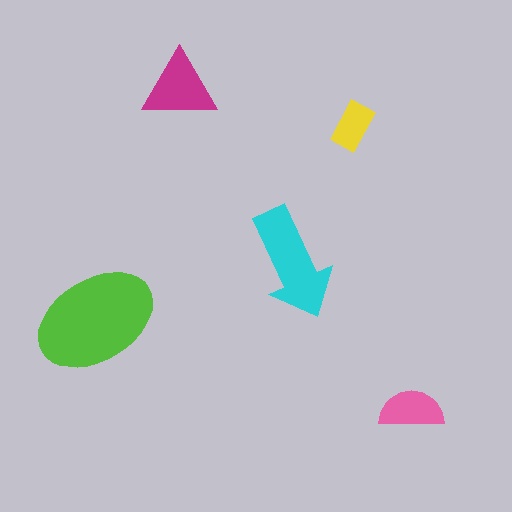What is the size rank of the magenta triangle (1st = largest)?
3rd.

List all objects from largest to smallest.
The lime ellipse, the cyan arrow, the magenta triangle, the pink semicircle, the yellow rectangle.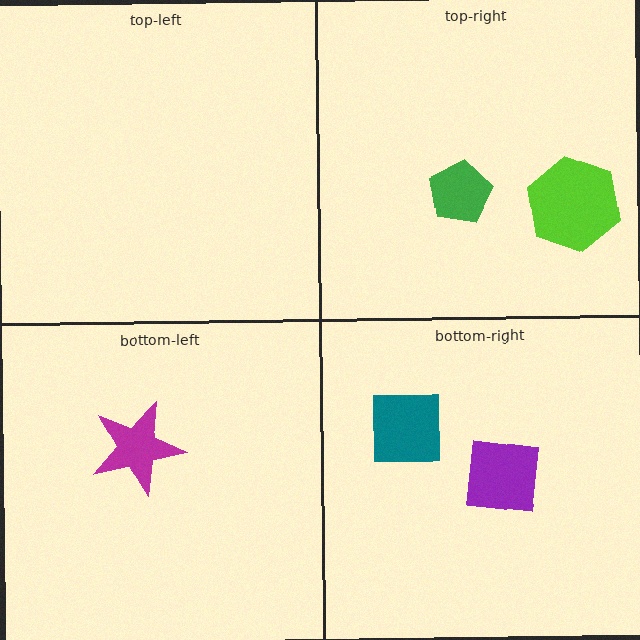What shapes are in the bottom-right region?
The teal square, the purple square.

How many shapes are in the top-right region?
2.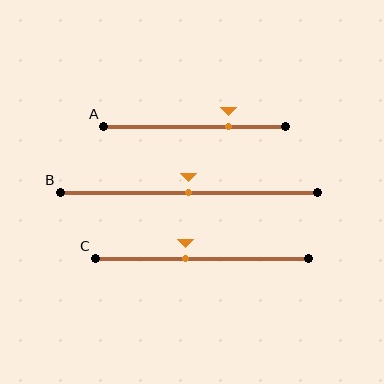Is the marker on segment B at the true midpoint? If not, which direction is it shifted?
Yes, the marker on segment B is at the true midpoint.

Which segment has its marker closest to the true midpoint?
Segment B has its marker closest to the true midpoint.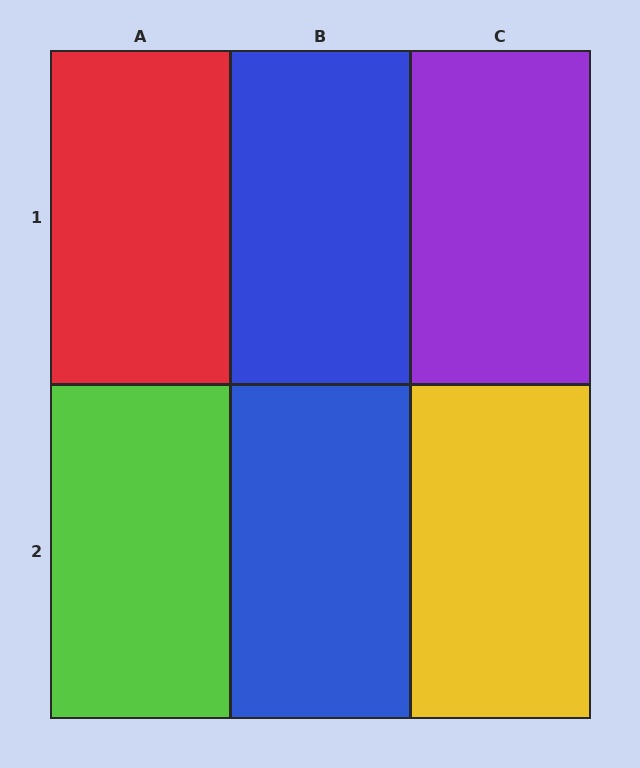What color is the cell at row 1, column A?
Red.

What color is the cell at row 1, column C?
Purple.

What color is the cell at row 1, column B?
Blue.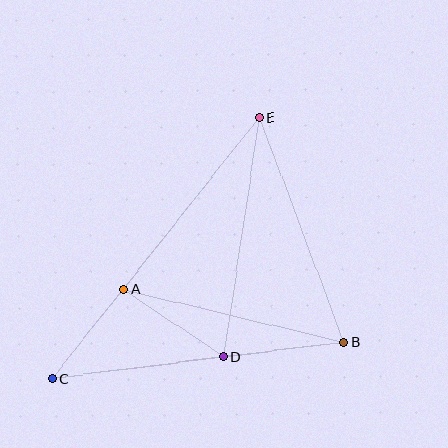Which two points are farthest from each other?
Points C and E are farthest from each other.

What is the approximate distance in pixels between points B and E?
The distance between B and E is approximately 240 pixels.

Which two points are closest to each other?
Points A and C are closest to each other.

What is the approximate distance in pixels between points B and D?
The distance between B and D is approximately 121 pixels.